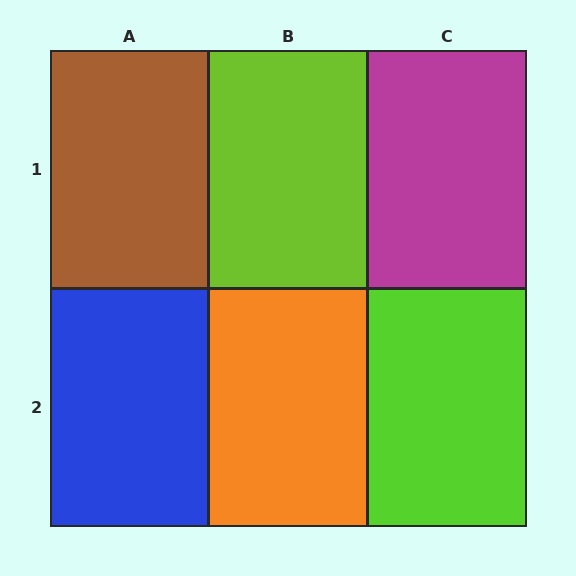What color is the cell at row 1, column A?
Brown.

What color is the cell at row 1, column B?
Lime.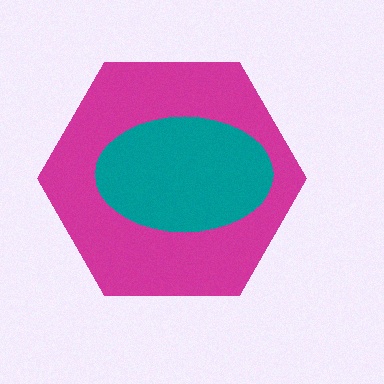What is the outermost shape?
The magenta hexagon.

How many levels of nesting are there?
2.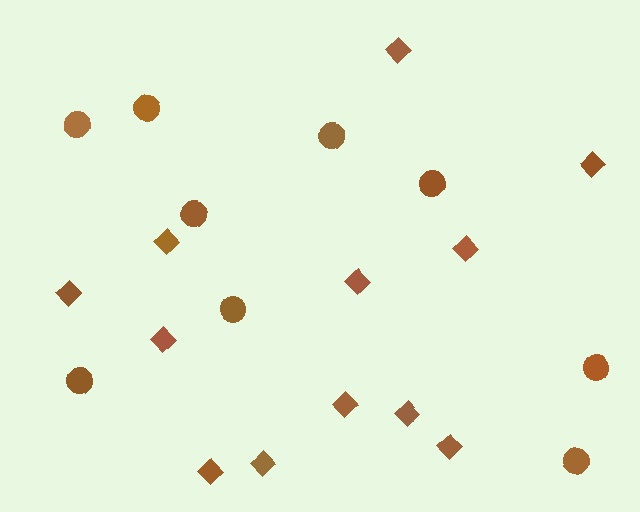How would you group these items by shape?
There are 2 groups: one group of circles (9) and one group of diamonds (12).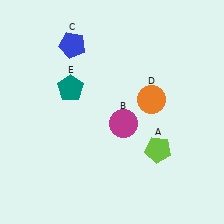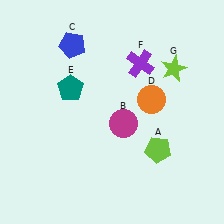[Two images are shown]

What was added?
A purple cross (F), a lime star (G) were added in Image 2.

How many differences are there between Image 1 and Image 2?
There are 2 differences between the two images.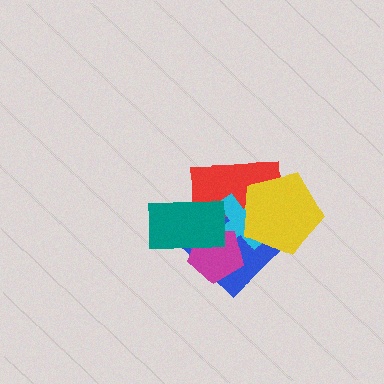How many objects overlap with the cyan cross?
5 objects overlap with the cyan cross.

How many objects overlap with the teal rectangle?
4 objects overlap with the teal rectangle.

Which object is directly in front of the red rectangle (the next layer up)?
The cyan cross is directly in front of the red rectangle.